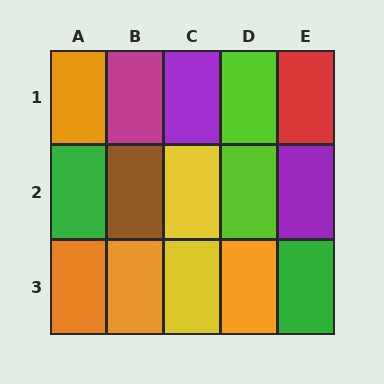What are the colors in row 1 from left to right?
Orange, magenta, purple, lime, red.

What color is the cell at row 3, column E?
Green.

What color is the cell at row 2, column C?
Yellow.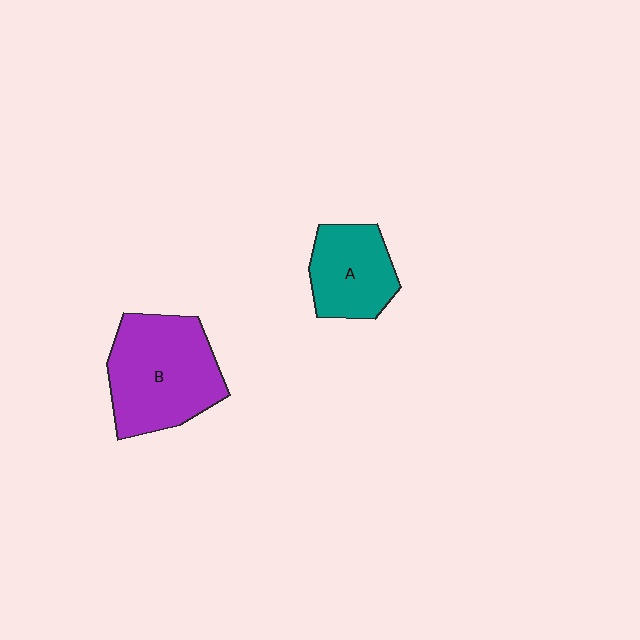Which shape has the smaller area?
Shape A (teal).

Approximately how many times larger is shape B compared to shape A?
Approximately 1.6 times.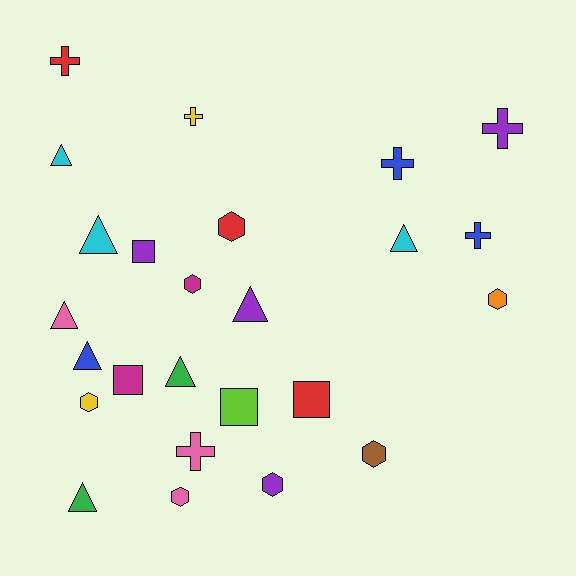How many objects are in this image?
There are 25 objects.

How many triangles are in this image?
There are 8 triangles.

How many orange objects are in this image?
There is 1 orange object.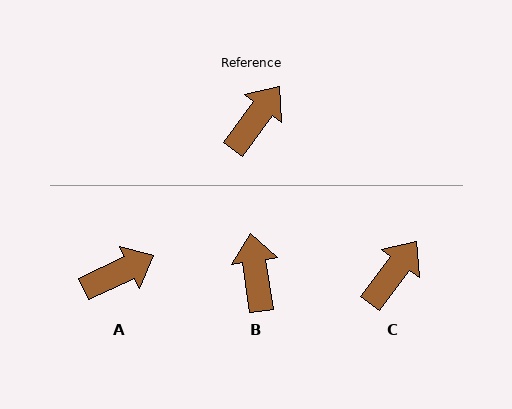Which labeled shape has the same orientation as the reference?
C.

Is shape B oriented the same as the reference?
No, it is off by about 45 degrees.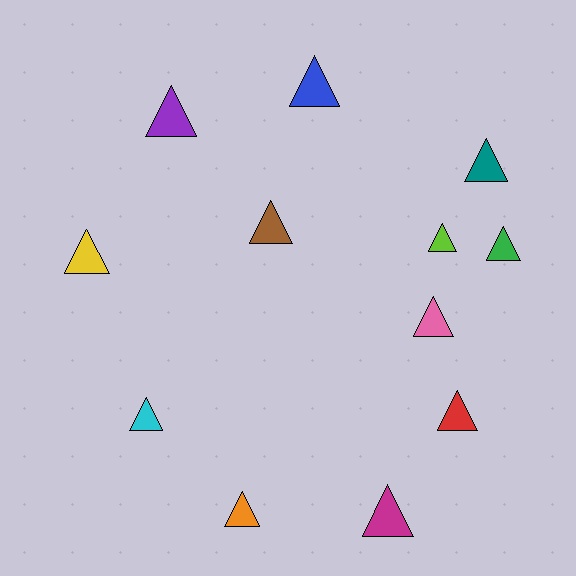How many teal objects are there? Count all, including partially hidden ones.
There is 1 teal object.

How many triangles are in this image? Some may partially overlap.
There are 12 triangles.